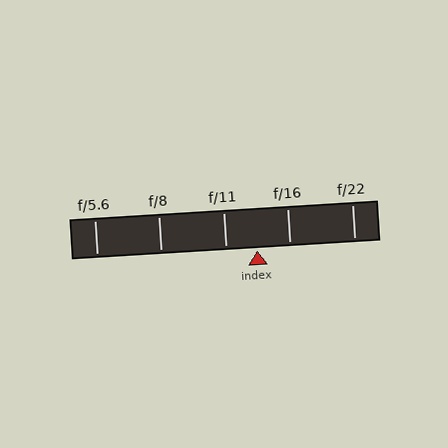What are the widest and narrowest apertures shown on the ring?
The widest aperture shown is f/5.6 and the narrowest is f/22.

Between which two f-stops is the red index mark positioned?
The index mark is between f/11 and f/16.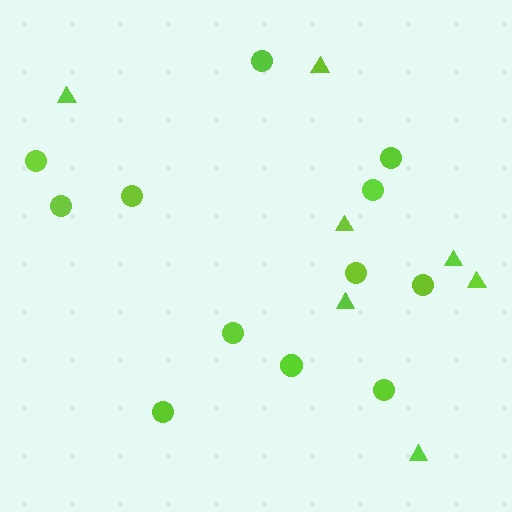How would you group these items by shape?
There are 2 groups: one group of circles (12) and one group of triangles (7).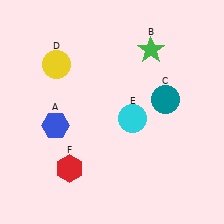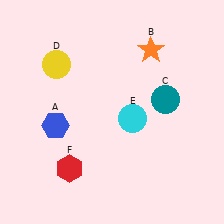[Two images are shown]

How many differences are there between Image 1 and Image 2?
There is 1 difference between the two images.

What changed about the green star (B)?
In Image 1, B is green. In Image 2, it changed to orange.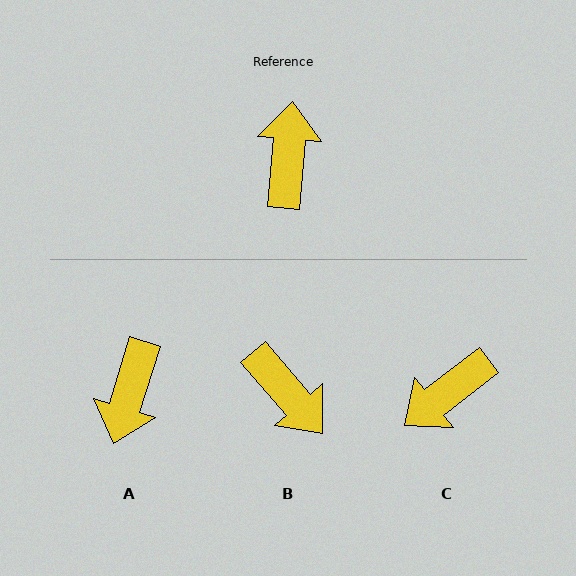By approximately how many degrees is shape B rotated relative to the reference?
Approximately 135 degrees clockwise.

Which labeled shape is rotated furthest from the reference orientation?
A, about 167 degrees away.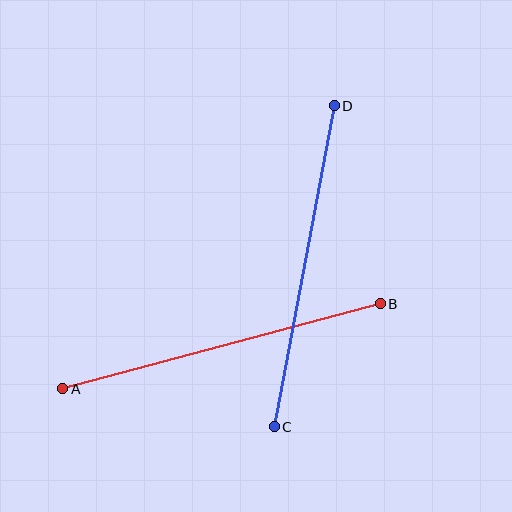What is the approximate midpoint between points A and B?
The midpoint is at approximately (222, 346) pixels.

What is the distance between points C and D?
The distance is approximately 327 pixels.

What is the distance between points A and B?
The distance is approximately 328 pixels.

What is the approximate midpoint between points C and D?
The midpoint is at approximately (304, 266) pixels.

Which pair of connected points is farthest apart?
Points A and B are farthest apart.